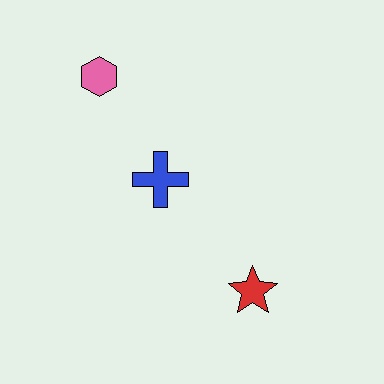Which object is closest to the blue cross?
The pink hexagon is closest to the blue cross.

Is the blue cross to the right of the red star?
No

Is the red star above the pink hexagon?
No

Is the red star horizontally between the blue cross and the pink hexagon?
No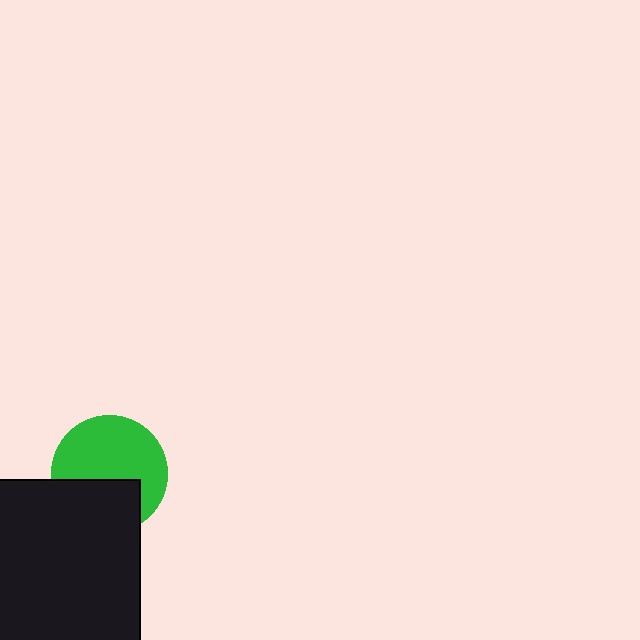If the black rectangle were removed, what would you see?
You would see the complete green circle.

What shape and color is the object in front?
The object in front is a black rectangle.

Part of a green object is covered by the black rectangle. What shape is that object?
It is a circle.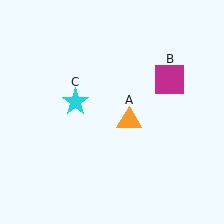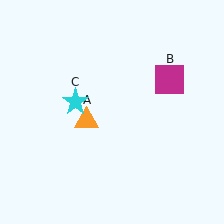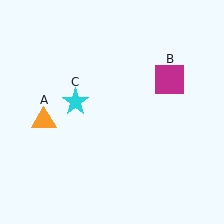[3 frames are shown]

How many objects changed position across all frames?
1 object changed position: orange triangle (object A).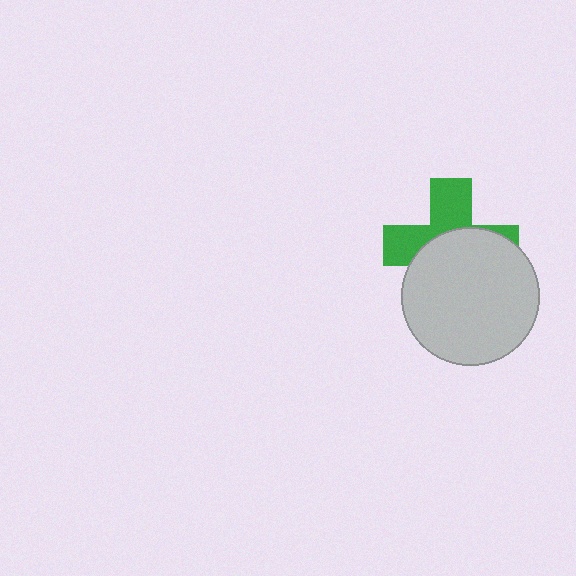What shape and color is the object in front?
The object in front is a light gray circle.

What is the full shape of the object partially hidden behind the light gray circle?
The partially hidden object is a green cross.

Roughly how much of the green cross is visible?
A small part of it is visible (roughly 44%).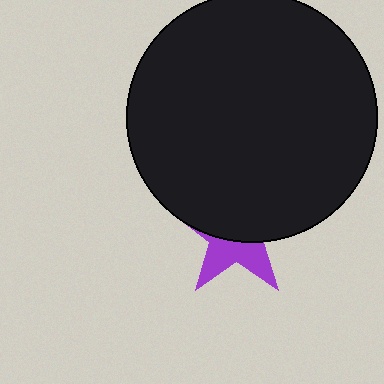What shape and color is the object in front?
The object in front is a black circle.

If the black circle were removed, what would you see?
You would see the complete purple star.